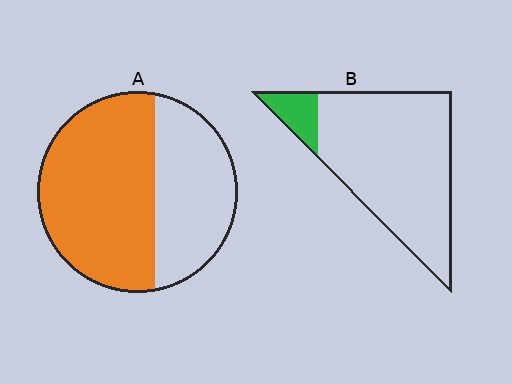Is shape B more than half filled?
No.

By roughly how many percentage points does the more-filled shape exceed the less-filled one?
By roughly 50 percentage points (A over B).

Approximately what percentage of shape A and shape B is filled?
A is approximately 60% and B is approximately 10%.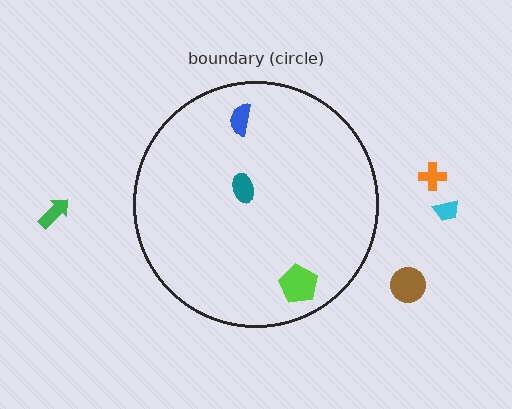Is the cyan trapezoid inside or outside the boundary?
Outside.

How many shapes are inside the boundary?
3 inside, 4 outside.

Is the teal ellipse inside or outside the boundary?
Inside.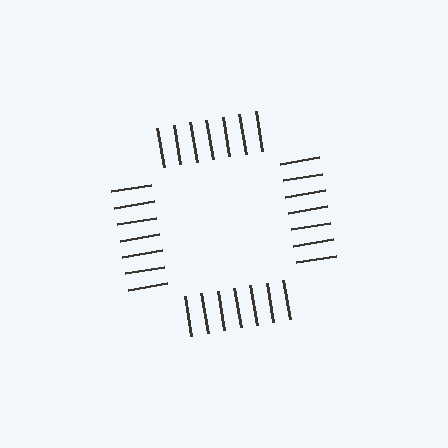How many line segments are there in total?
28 — 7 along each of the 4 edges.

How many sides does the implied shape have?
4 sides — the line-ends trace a square.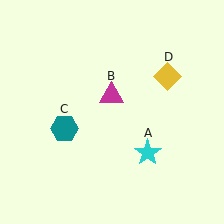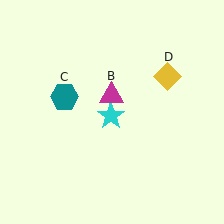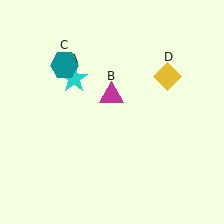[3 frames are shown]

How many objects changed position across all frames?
2 objects changed position: cyan star (object A), teal hexagon (object C).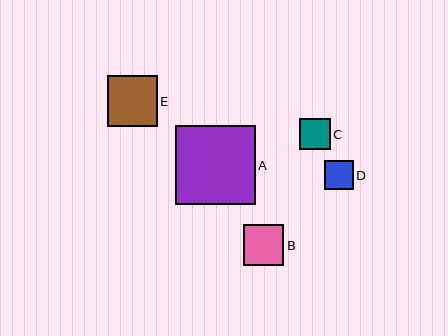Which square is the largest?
Square A is the largest with a size of approximately 80 pixels.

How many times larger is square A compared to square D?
Square A is approximately 2.8 times the size of square D.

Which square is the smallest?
Square D is the smallest with a size of approximately 29 pixels.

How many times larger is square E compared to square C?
Square E is approximately 1.6 times the size of square C.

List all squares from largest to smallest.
From largest to smallest: A, E, B, C, D.